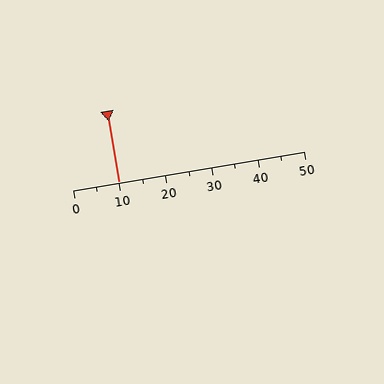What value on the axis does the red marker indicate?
The marker indicates approximately 10.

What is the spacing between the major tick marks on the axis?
The major ticks are spaced 10 apart.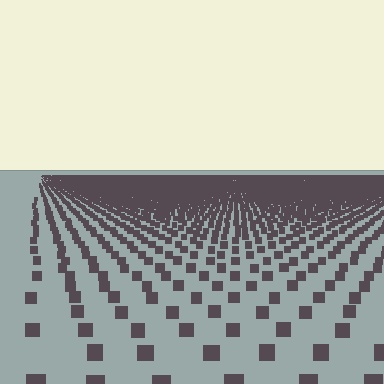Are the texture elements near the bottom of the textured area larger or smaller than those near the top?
Larger. Near the bottom, elements are closer to the viewer and appear at a bigger on-screen size.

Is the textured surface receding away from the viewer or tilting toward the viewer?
The surface is receding away from the viewer. Texture elements get smaller and denser toward the top.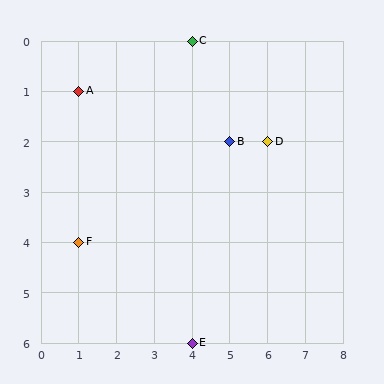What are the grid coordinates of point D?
Point D is at grid coordinates (6, 2).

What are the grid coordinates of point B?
Point B is at grid coordinates (5, 2).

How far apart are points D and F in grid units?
Points D and F are 5 columns and 2 rows apart (about 5.4 grid units diagonally).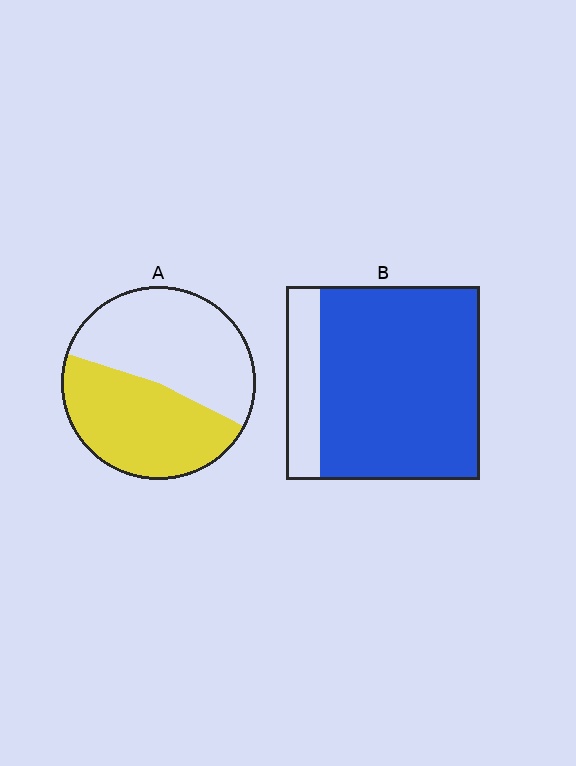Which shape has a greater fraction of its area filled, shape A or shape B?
Shape B.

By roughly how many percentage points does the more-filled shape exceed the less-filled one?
By roughly 35 percentage points (B over A).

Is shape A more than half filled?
Roughly half.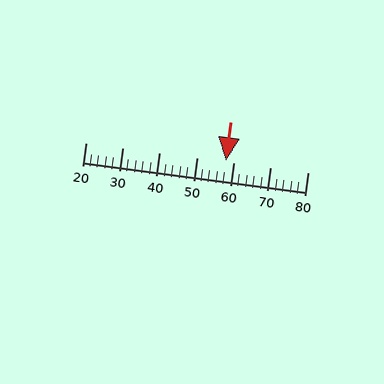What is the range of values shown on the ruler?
The ruler shows values from 20 to 80.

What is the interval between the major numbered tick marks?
The major tick marks are spaced 10 units apart.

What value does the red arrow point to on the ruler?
The red arrow points to approximately 58.